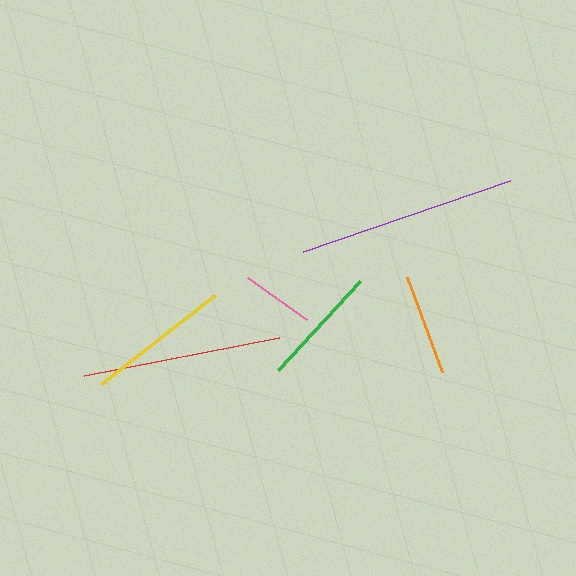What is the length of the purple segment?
The purple segment is approximately 219 pixels long.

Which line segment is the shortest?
The pink line is the shortest at approximately 73 pixels.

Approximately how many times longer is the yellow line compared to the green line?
The yellow line is approximately 1.2 times the length of the green line.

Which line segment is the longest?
The purple line is the longest at approximately 219 pixels.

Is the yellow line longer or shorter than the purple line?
The purple line is longer than the yellow line.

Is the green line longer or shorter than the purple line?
The purple line is longer than the green line.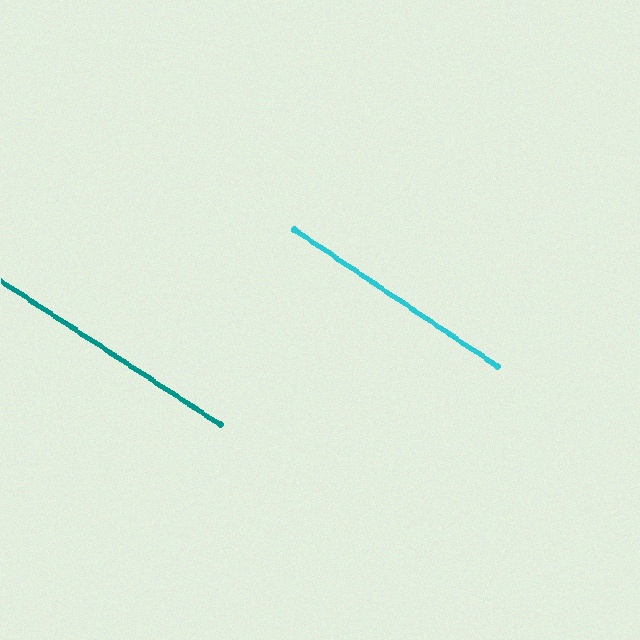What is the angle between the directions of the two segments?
Approximately 1 degree.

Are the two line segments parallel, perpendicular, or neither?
Parallel — their directions differ by only 0.9°.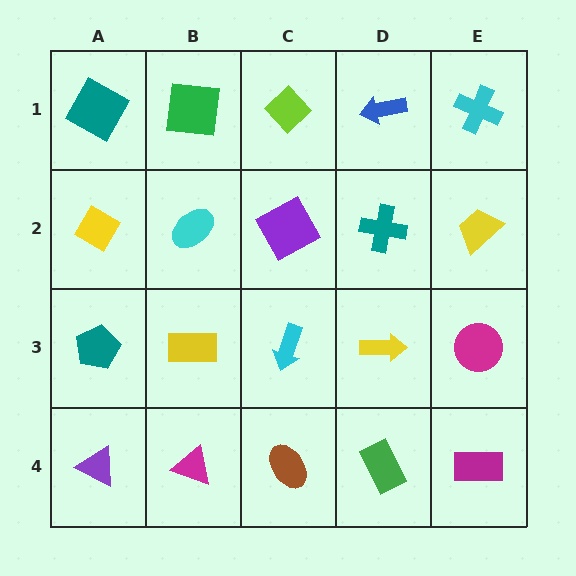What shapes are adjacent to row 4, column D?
A yellow arrow (row 3, column D), a brown ellipse (row 4, column C), a magenta rectangle (row 4, column E).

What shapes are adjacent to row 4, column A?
A teal pentagon (row 3, column A), a magenta triangle (row 4, column B).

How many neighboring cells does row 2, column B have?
4.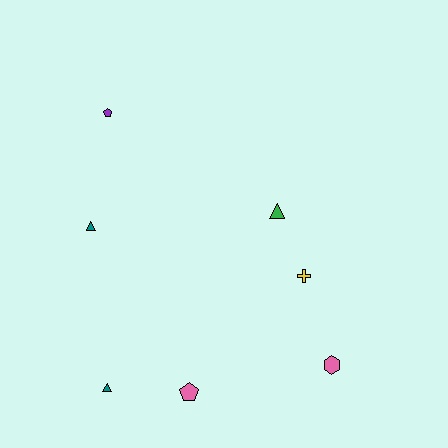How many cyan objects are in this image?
There are no cyan objects.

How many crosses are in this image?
There is 1 cross.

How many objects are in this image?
There are 7 objects.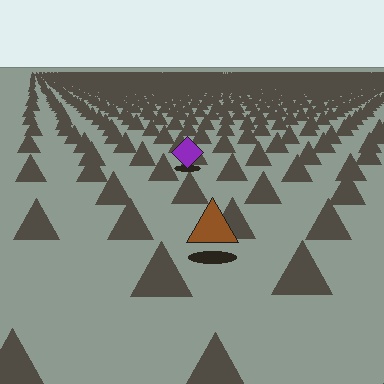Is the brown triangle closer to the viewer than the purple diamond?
Yes. The brown triangle is closer — you can tell from the texture gradient: the ground texture is coarser near it.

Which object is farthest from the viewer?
The purple diamond is farthest from the viewer. It appears smaller and the ground texture around it is denser.